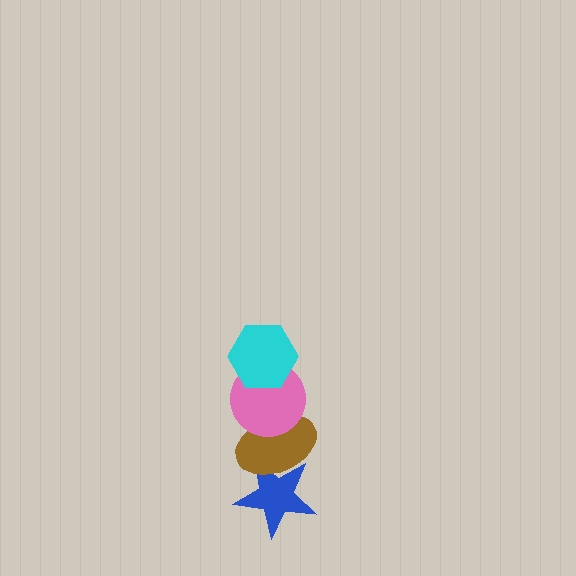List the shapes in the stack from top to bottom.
From top to bottom: the cyan hexagon, the pink circle, the brown ellipse, the blue star.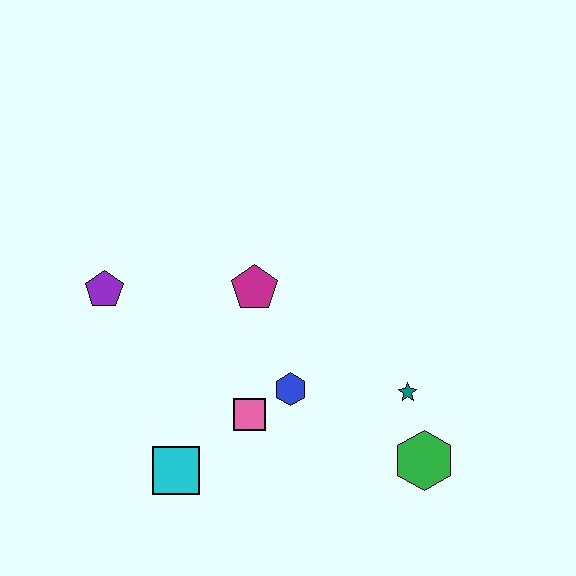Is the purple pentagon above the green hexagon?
Yes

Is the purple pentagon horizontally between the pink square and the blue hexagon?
No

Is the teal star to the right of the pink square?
Yes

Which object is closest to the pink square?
The blue hexagon is closest to the pink square.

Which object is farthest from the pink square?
The purple pentagon is farthest from the pink square.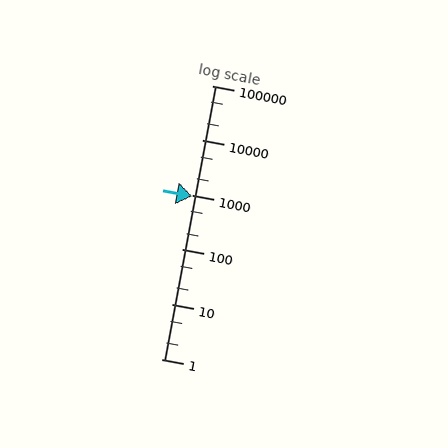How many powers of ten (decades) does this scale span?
The scale spans 5 decades, from 1 to 100000.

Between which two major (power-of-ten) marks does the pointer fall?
The pointer is between 100 and 1000.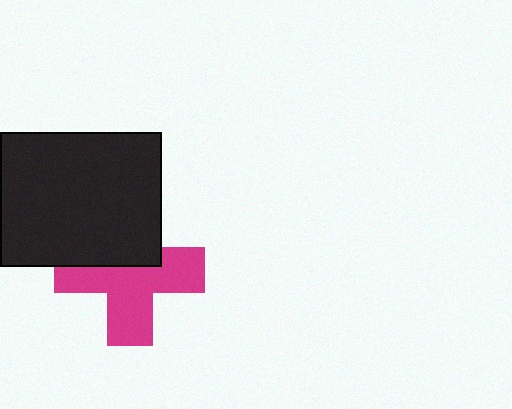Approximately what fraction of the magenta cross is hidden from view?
Roughly 39% of the magenta cross is hidden behind the black rectangle.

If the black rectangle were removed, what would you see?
You would see the complete magenta cross.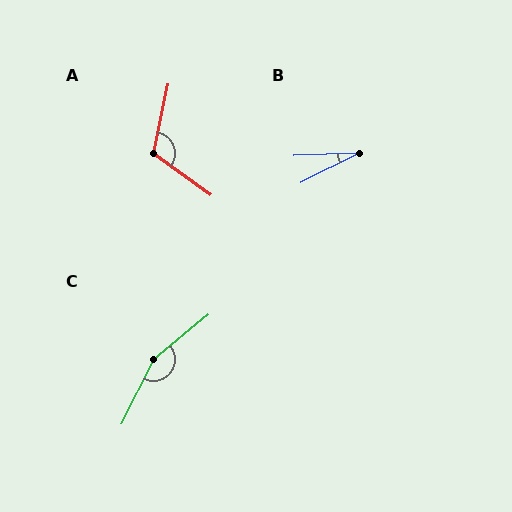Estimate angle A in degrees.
Approximately 114 degrees.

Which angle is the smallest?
B, at approximately 24 degrees.